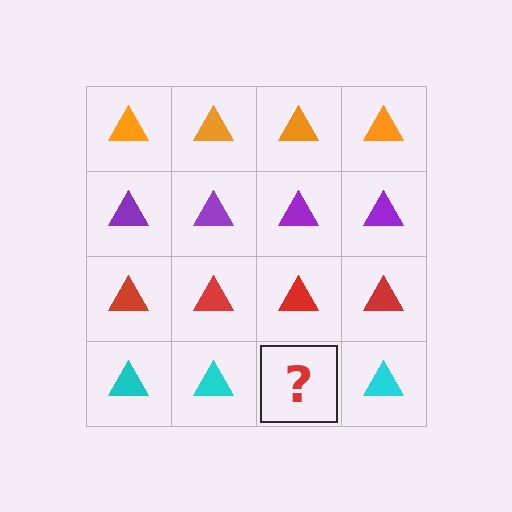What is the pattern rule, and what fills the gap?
The rule is that each row has a consistent color. The gap should be filled with a cyan triangle.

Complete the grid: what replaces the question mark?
The question mark should be replaced with a cyan triangle.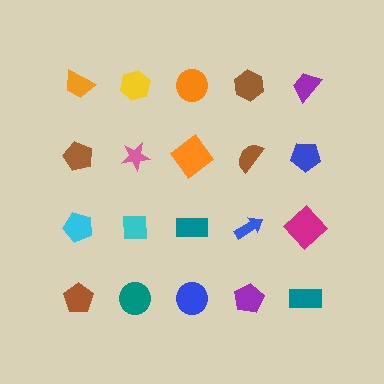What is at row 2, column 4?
A brown semicircle.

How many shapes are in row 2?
5 shapes.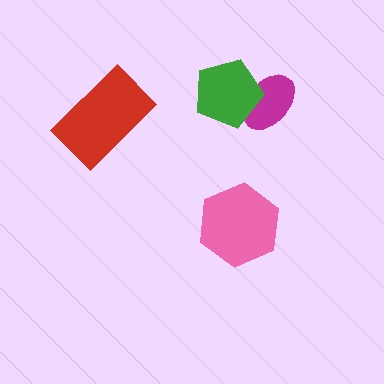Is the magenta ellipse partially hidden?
Yes, it is partially covered by another shape.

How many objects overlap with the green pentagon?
1 object overlaps with the green pentagon.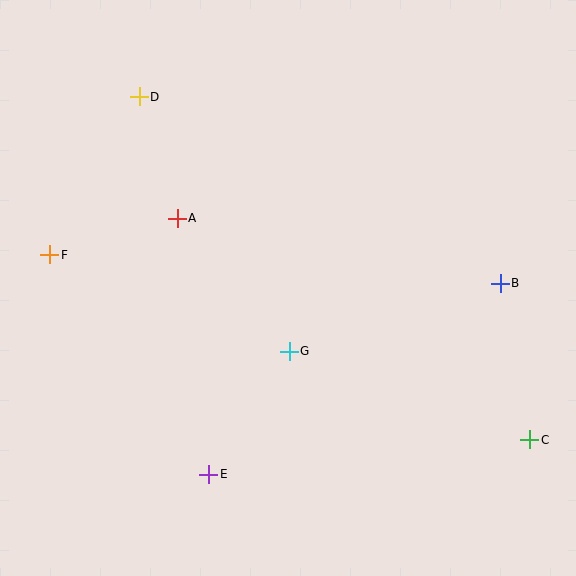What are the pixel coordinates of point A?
Point A is at (177, 218).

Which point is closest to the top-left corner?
Point D is closest to the top-left corner.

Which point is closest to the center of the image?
Point G at (289, 351) is closest to the center.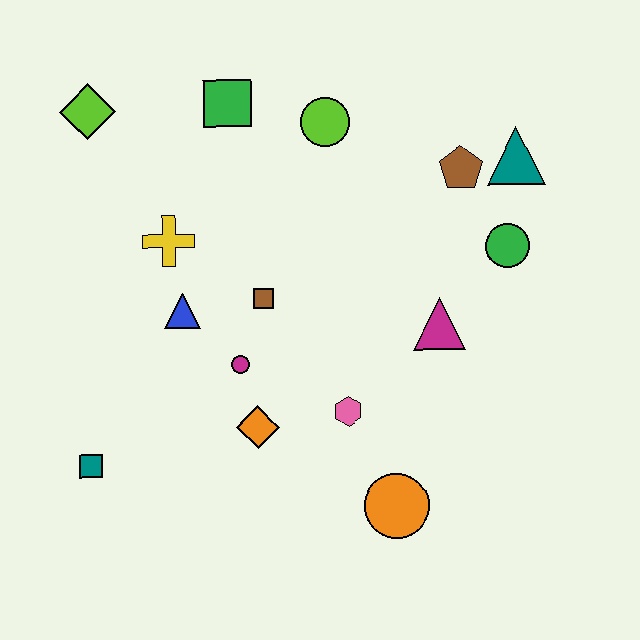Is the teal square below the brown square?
Yes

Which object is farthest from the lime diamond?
The orange circle is farthest from the lime diamond.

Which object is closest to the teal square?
The orange diamond is closest to the teal square.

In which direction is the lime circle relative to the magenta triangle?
The lime circle is above the magenta triangle.